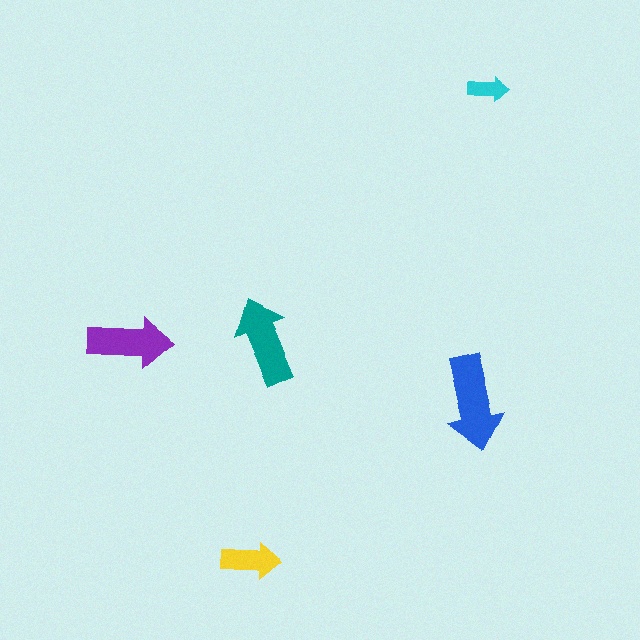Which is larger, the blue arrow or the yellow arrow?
The blue one.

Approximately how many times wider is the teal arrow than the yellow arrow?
About 1.5 times wider.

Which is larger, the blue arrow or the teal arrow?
The blue one.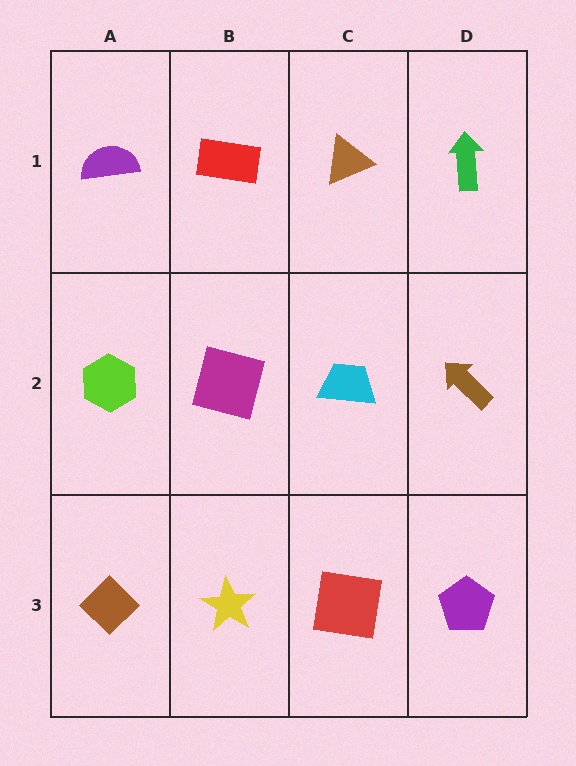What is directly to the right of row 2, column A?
A magenta square.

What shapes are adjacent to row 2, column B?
A red rectangle (row 1, column B), a yellow star (row 3, column B), a lime hexagon (row 2, column A), a cyan trapezoid (row 2, column C).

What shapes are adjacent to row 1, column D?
A brown arrow (row 2, column D), a brown triangle (row 1, column C).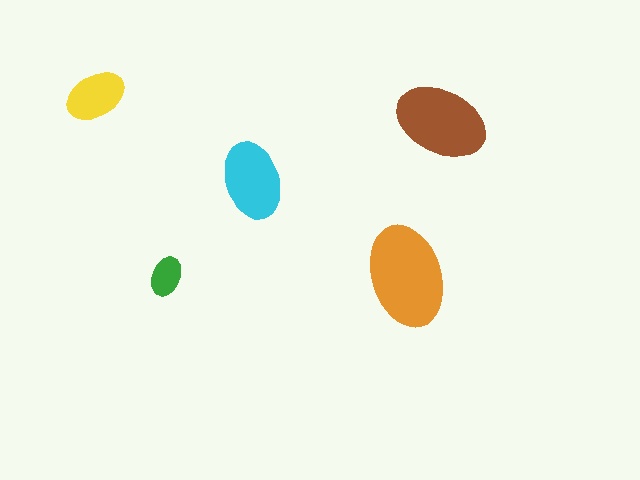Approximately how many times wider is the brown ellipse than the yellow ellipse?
About 1.5 times wider.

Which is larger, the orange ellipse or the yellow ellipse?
The orange one.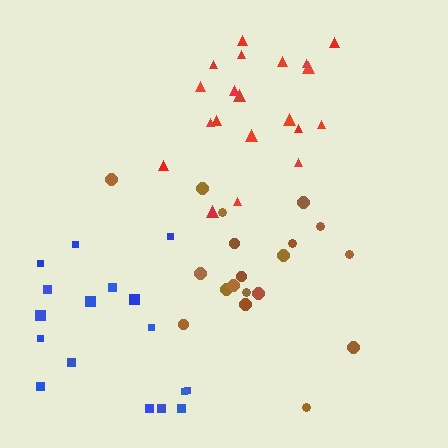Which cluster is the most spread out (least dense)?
Blue.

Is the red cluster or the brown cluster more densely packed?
Red.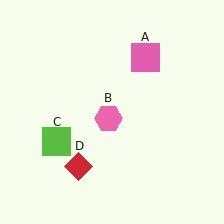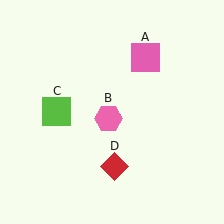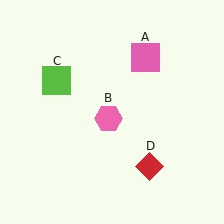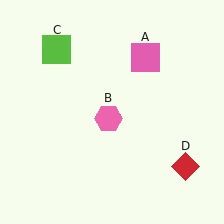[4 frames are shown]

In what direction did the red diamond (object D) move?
The red diamond (object D) moved right.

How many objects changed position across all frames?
2 objects changed position: lime square (object C), red diamond (object D).